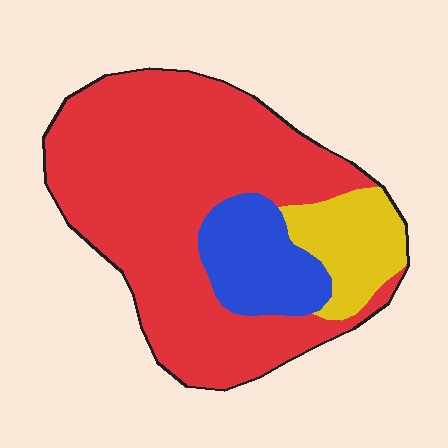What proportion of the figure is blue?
Blue takes up about one sixth (1/6) of the figure.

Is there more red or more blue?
Red.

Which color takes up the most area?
Red, at roughly 70%.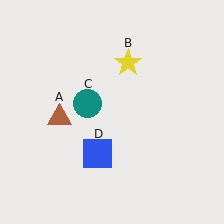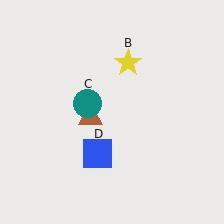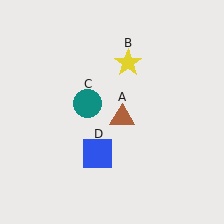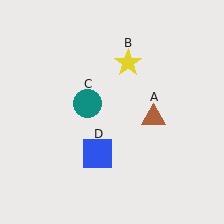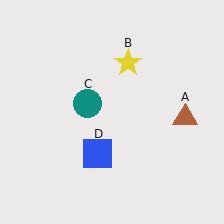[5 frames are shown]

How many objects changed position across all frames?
1 object changed position: brown triangle (object A).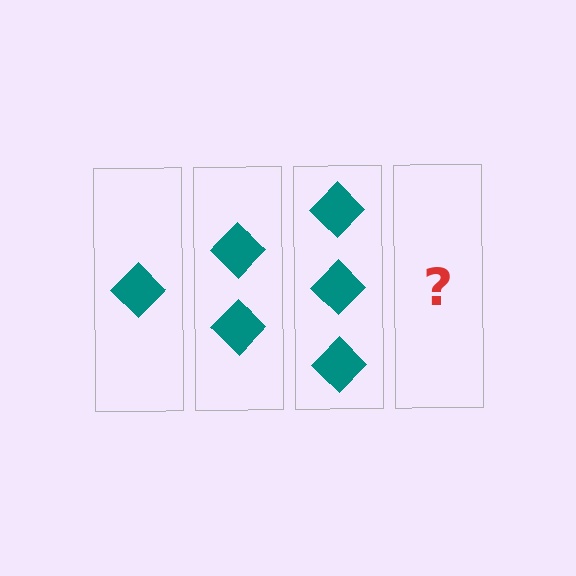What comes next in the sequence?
The next element should be 4 diamonds.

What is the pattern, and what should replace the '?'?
The pattern is that each step adds one more diamond. The '?' should be 4 diamonds.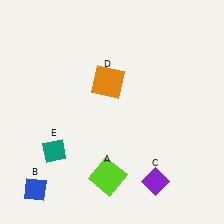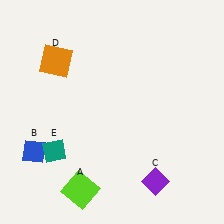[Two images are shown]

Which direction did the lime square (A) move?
The lime square (A) moved left.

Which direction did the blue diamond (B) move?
The blue diamond (B) moved up.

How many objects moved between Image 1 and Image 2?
3 objects moved between the two images.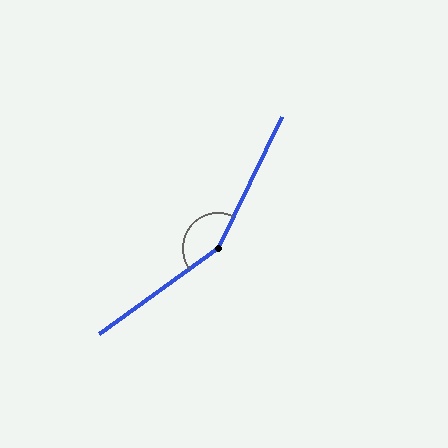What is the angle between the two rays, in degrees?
Approximately 152 degrees.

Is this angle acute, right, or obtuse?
It is obtuse.